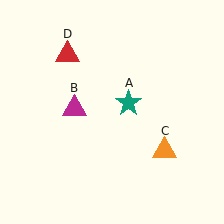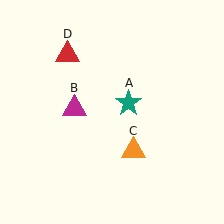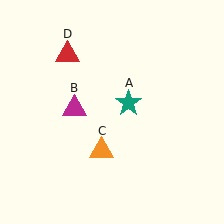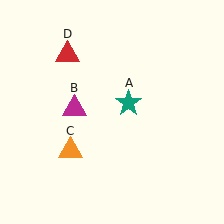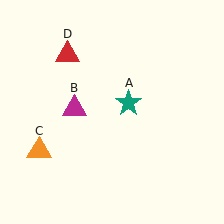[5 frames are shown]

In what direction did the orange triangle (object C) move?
The orange triangle (object C) moved left.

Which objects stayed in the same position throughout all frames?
Teal star (object A) and magenta triangle (object B) and red triangle (object D) remained stationary.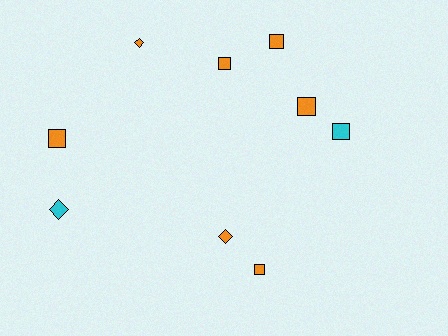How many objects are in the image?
There are 9 objects.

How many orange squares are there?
There are 5 orange squares.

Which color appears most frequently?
Orange, with 7 objects.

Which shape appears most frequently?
Square, with 6 objects.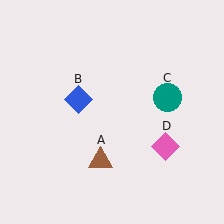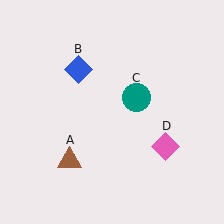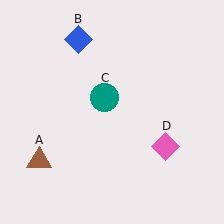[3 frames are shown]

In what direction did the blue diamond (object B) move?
The blue diamond (object B) moved up.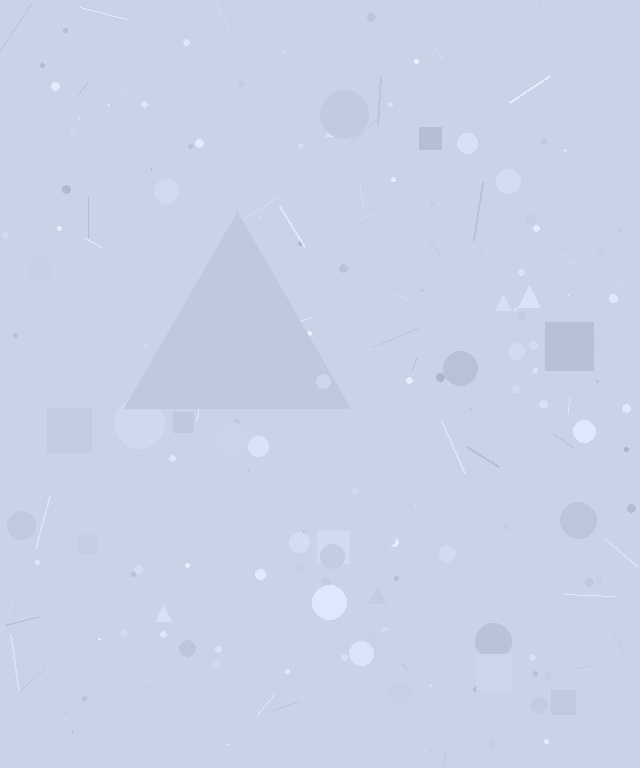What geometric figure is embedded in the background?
A triangle is embedded in the background.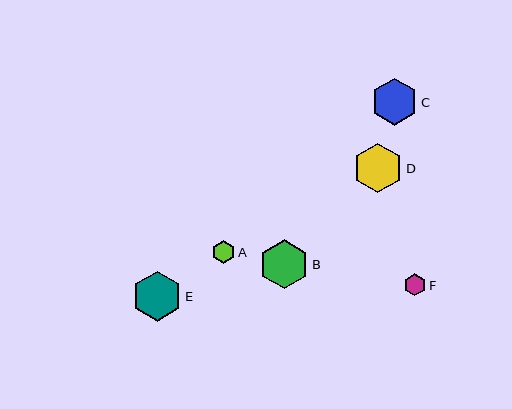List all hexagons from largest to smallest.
From largest to smallest: E, D, B, C, A, F.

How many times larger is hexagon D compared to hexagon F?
Hexagon D is approximately 2.3 times the size of hexagon F.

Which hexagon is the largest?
Hexagon E is the largest with a size of approximately 50 pixels.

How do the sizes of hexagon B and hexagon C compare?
Hexagon B and hexagon C are approximately the same size.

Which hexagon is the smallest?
Hexagon F is the smallest with a size of approximately 22 pixels.